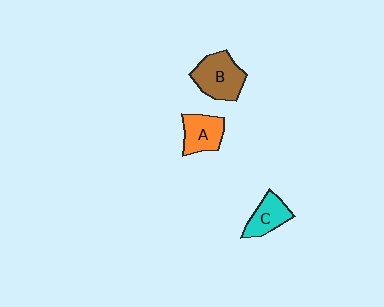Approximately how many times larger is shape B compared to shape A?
Approximately 1.3 times.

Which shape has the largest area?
Shape B (brown).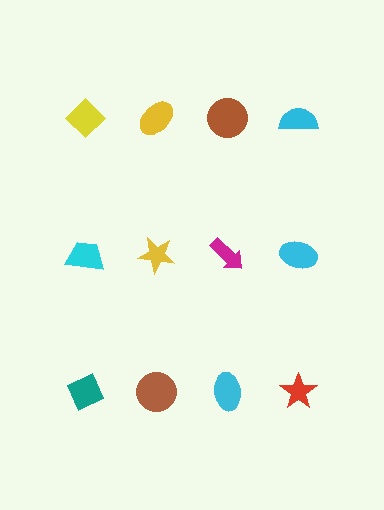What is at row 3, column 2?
A brown circle.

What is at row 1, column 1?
A yellow diamond.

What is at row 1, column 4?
A cyan semicircle.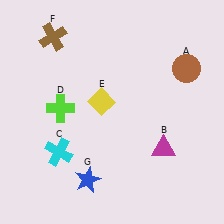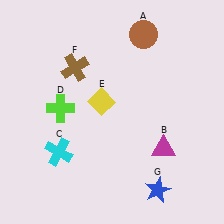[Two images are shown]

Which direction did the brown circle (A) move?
The brown circle (A) moved left.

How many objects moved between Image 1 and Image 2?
3 objects moved between the two images.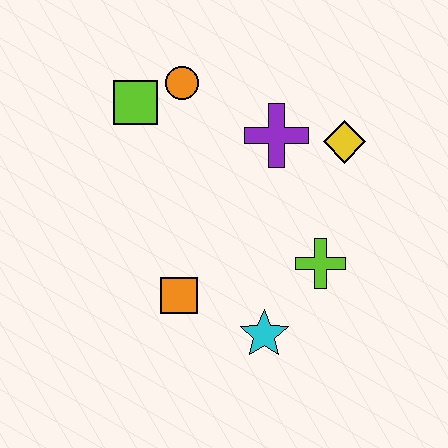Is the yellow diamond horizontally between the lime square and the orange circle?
No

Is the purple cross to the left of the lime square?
No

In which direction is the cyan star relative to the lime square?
The cyan star is below the lime square.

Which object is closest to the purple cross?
The yellow diamond is closest to the purple cross.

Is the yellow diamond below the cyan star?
No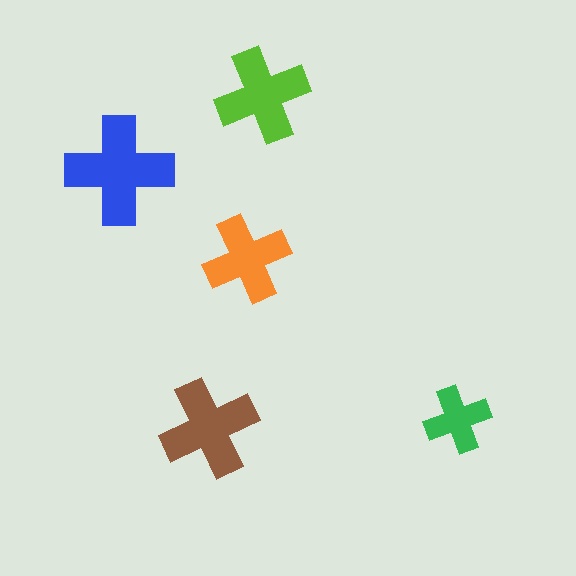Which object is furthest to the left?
The blue cross is leftmost.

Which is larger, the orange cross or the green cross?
The orange one.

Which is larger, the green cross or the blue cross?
The blue one.